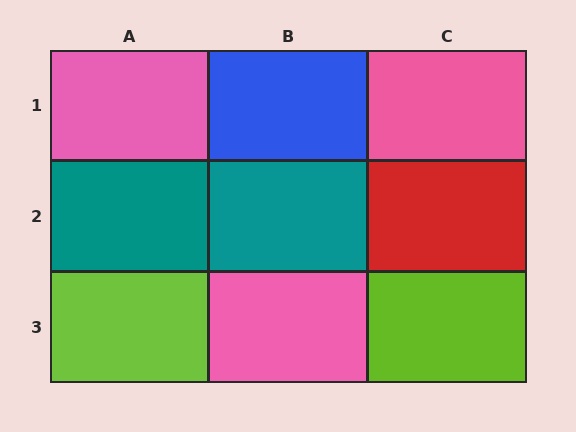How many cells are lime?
2 cells are lime.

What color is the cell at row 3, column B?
Pink.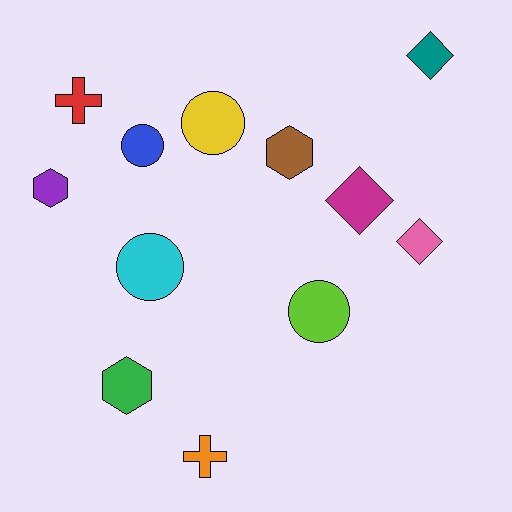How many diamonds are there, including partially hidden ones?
There are 3 diamonds.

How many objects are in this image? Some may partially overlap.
There are 12 objects.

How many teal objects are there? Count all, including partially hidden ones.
There is 1 teal object.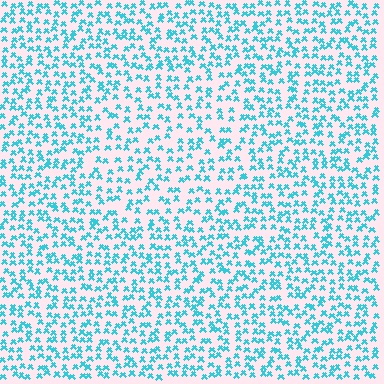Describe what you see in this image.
The image contains small cyan elements arranged at two different densities. A circle-shaped region is visible where the elements are less densely packed than the surrounding area.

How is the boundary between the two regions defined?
The boundary is defined by a change in element density (approximately 1.4x ratio). All elements are the same color, size, and shape.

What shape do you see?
I see a circle.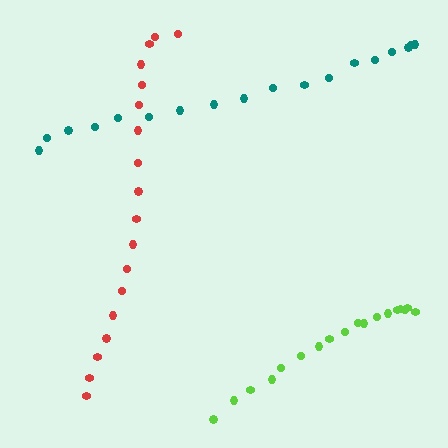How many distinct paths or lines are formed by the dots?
There are 3 distinct paths.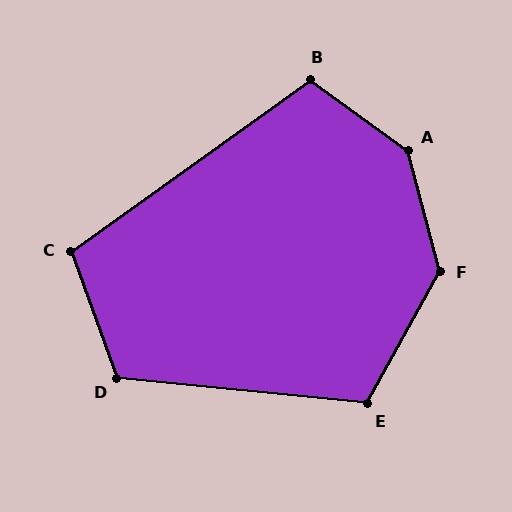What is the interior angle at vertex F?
Approximately 136 degrees (obtuse).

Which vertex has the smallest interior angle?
C, at approximately 106 degrees.